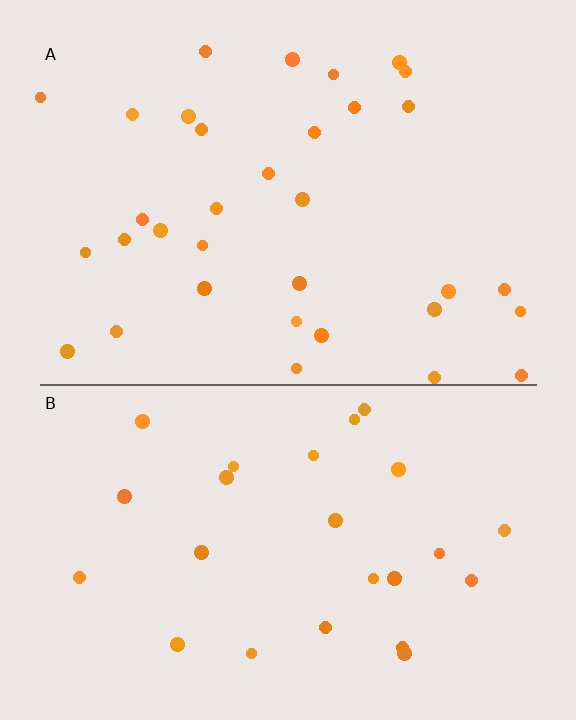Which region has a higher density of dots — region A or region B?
A (the top).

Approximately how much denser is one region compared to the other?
Approximately 1.3× — region A over region B.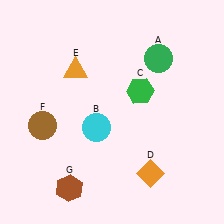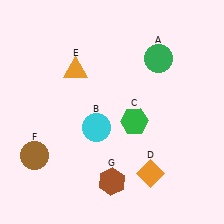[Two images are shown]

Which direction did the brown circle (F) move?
The brown circle (F) moved down.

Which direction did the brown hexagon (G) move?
The brown hexagon (G) moved right.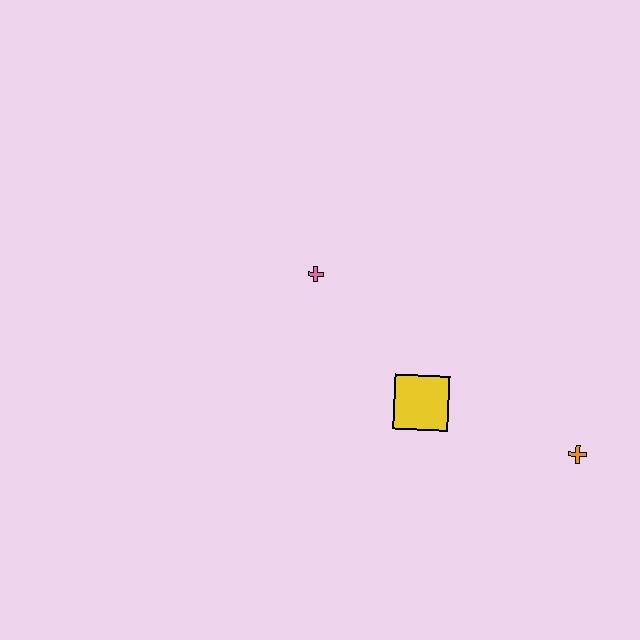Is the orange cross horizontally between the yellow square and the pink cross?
No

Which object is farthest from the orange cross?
The pink cross is farthest from the orange cross.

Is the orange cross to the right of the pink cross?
Yes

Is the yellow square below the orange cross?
No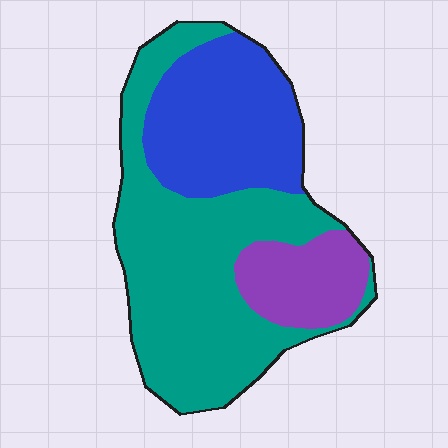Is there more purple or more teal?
Teal.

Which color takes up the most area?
Teal, at roughly 55%.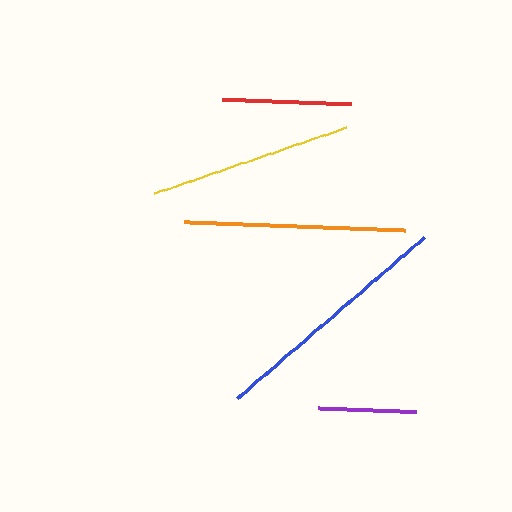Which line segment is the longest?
The blue line is the longest at approximately 247 pixels.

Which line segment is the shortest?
The purple line is the shortest at approximately 98 pixels.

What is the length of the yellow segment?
The yellow segment is approximately 203 pixels long.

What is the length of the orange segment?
The orange segment is approximately 222 pixels long.